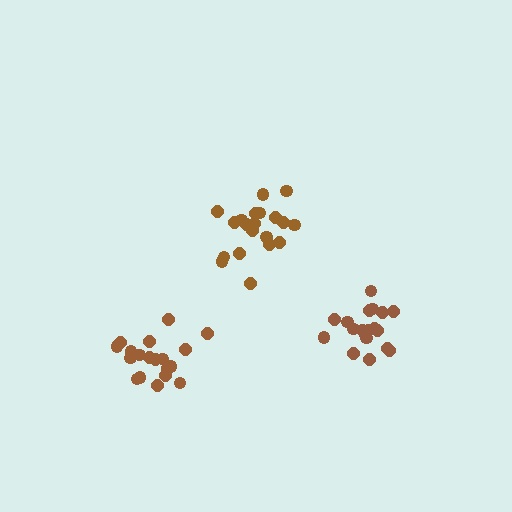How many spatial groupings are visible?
There are 3 spatial groupings.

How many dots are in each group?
Group 1: 19 dots, Group 2: 20 dots, Group 3: 19 dots (58 total).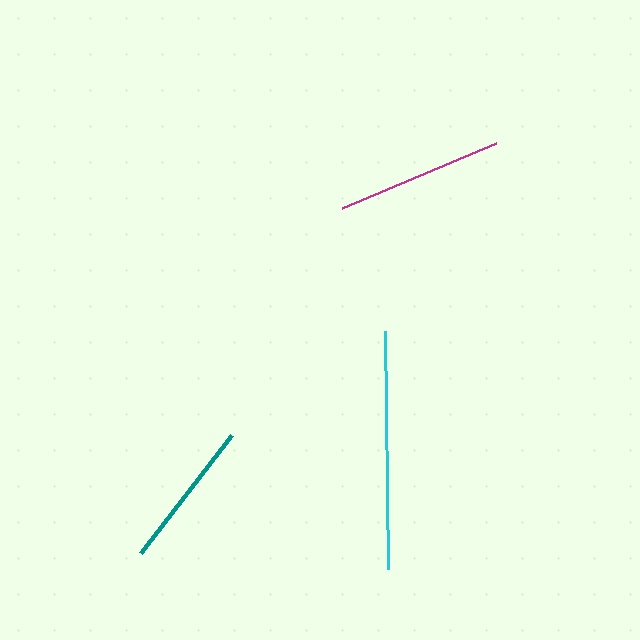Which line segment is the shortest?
The teal line is the shortest at approximately 149 pixels.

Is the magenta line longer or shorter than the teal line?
The magenta line is longer than the teal line.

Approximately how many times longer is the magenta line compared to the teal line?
The magenta line is approximately 1.1 times the length of the teal line.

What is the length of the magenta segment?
The magenta segment is approximately 168 pixels long.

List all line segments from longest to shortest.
From longest to shortest: cyan, magenta, teal.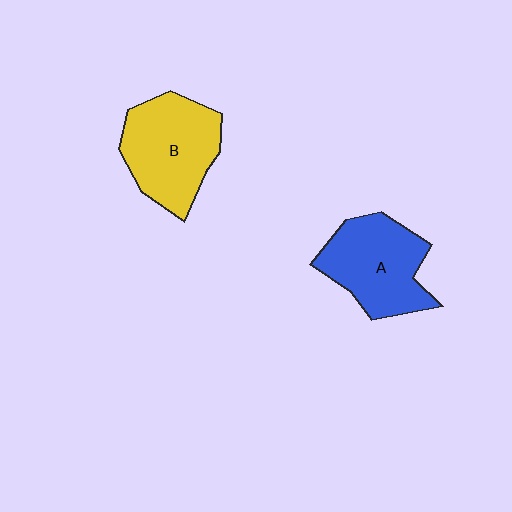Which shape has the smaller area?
Shape A (blue).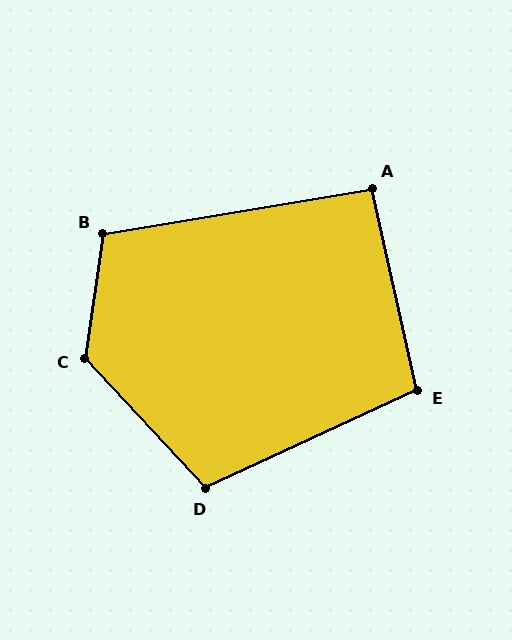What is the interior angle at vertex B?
Approximately 108 degrees (obtuse).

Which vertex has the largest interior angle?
C, at approximately 129 degrees.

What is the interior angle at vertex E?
Approximately 102 degrees (obtuse).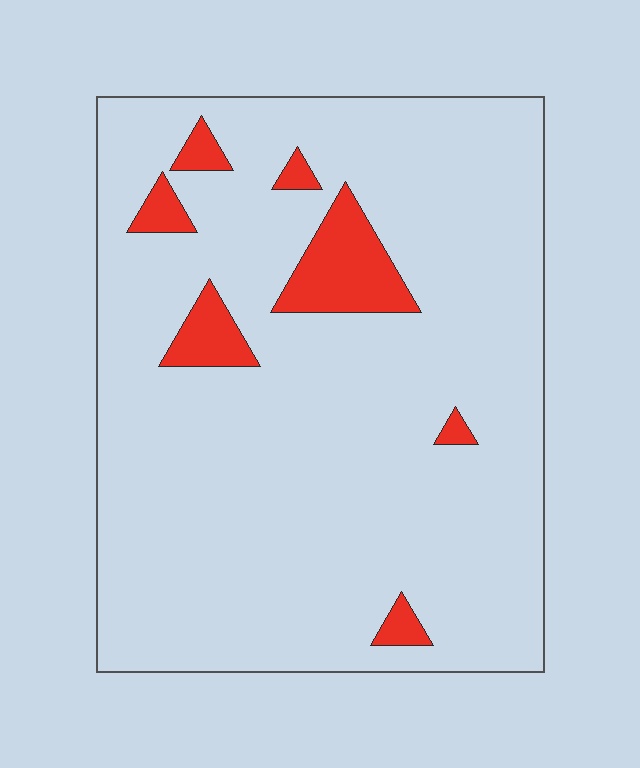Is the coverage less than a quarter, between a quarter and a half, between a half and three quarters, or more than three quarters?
Less than a quarter.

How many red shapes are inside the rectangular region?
7.